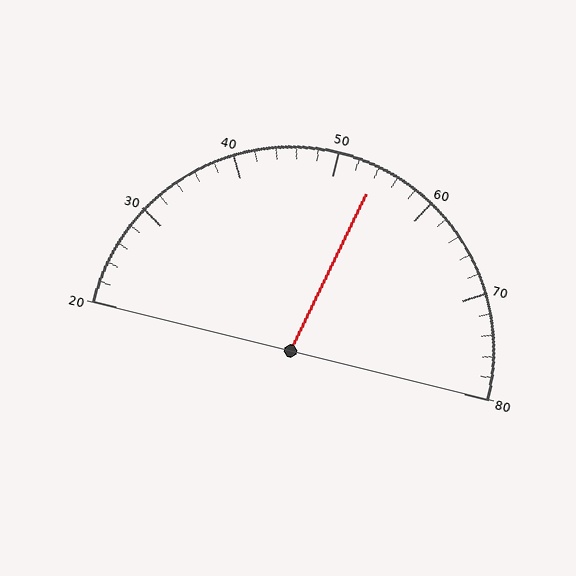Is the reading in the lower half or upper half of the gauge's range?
The reading is in the upper half of the range (20 to 80).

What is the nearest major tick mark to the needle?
The nearest major tick mark is 50.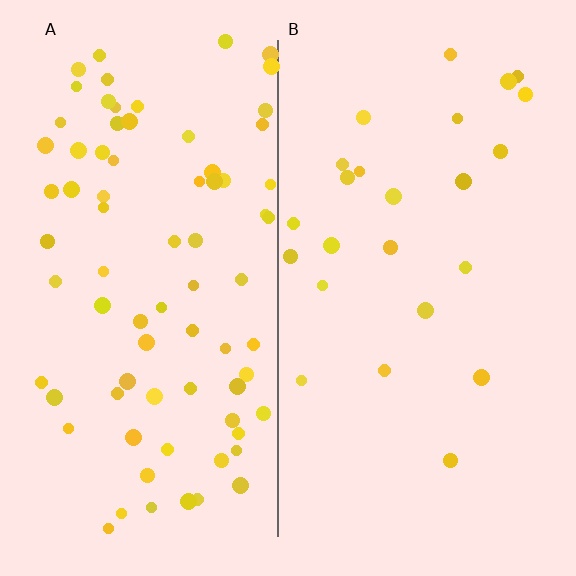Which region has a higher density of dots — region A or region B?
A (the left).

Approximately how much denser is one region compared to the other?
Approximately 3.2× — region A over region B.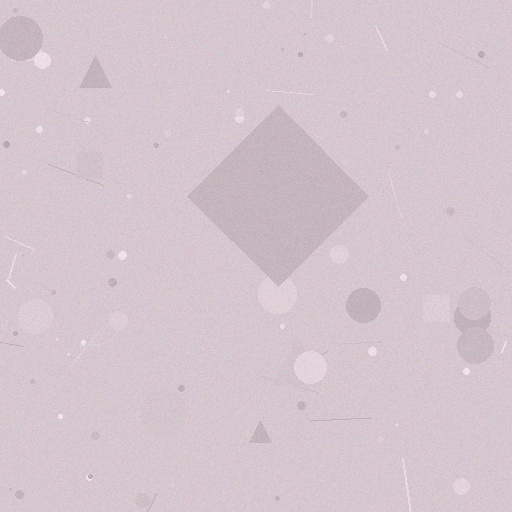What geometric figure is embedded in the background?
A diamond is embedded in the background.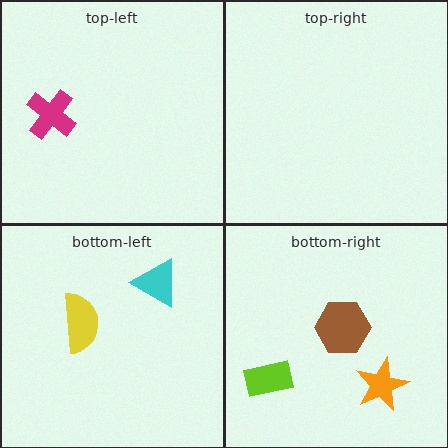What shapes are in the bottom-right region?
The lime rectangle, the orange star, the brown hexagon.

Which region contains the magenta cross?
The top-left region.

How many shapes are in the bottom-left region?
2.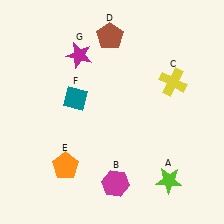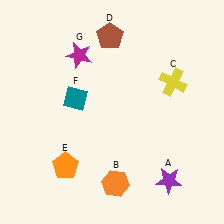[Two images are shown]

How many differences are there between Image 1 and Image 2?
There are 2 differences between the two images.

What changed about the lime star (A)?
In Image 1, A is lime. In Image 2, it changed to purple.